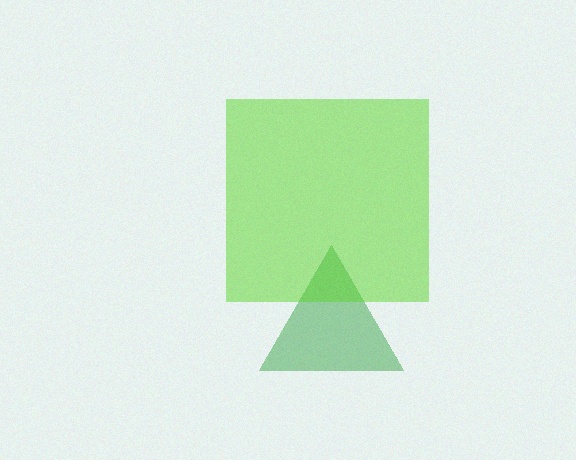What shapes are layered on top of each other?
The layered shapes are: a green triangle, a lime square.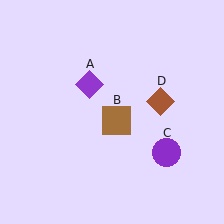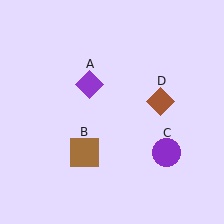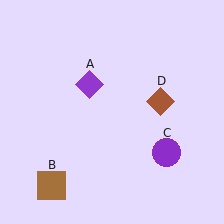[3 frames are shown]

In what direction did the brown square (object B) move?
The brown square (object B) moved down and to the left.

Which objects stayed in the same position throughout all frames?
Purple diamond (object A) and purple circle (object C) and brown diamond (object D) remained stationary.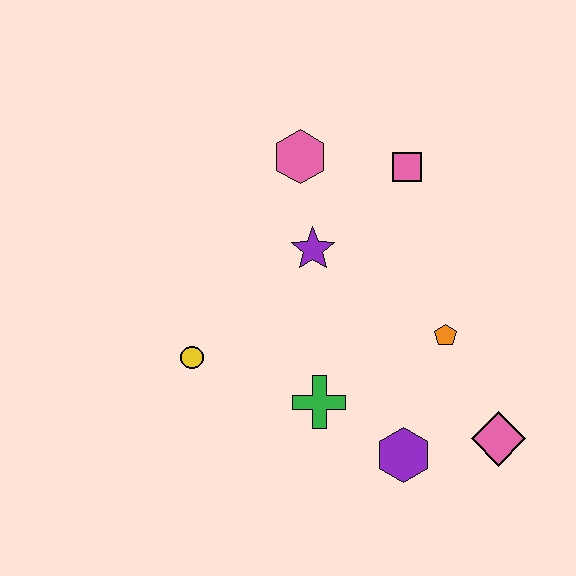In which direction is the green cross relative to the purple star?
The green cross is below the purple star.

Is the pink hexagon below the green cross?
No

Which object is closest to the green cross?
The purple hexagon is closest to the green cross.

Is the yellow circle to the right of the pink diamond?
No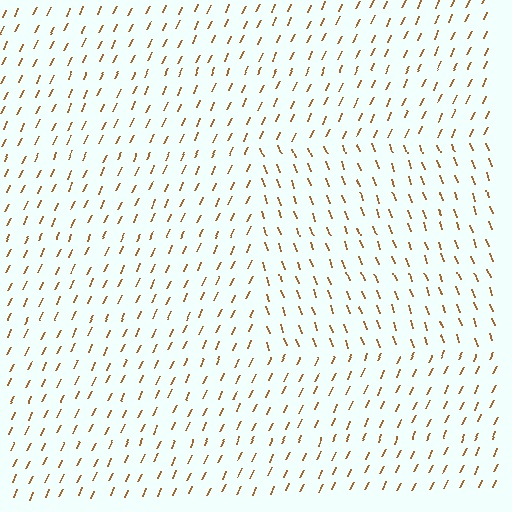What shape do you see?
I see a rectangle.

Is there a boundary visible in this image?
Yes, there is a texture boundary formed by a change in line orientation.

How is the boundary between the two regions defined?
The boundary is defined purely by a change in line orientation (approximately 45 degrees difference). All lines are the same color and thickness.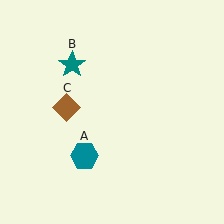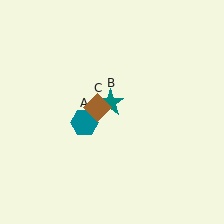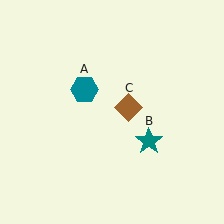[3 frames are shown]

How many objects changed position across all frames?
3 objects changed position: teal hexagon (object A), teal star (object B), brown diamond (object C).